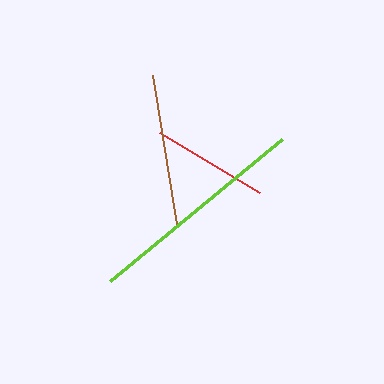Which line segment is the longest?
The lime line is the longest at approximately 223 pixels.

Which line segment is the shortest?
The red line is the shortest at approximately 116 pixels.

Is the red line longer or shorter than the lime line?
The lime line is longer than the red line.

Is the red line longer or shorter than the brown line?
The brown line is longer than the red line.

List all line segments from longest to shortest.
From longest to shortest: lime, brown, red.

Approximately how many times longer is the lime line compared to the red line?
The lime line is approximately 1.9 times the length of the red line.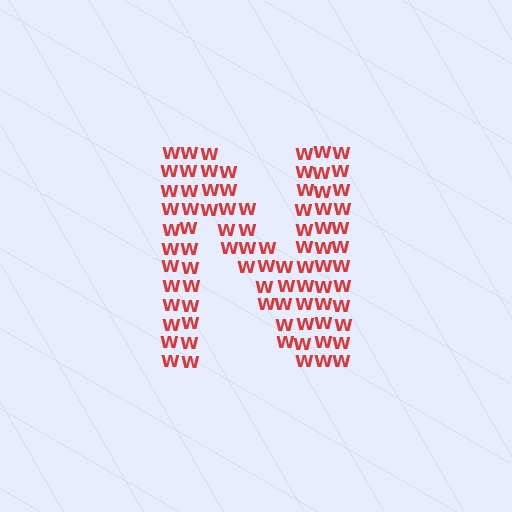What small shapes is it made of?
It is made of small letter W's.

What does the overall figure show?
The overall figure shows the letter N.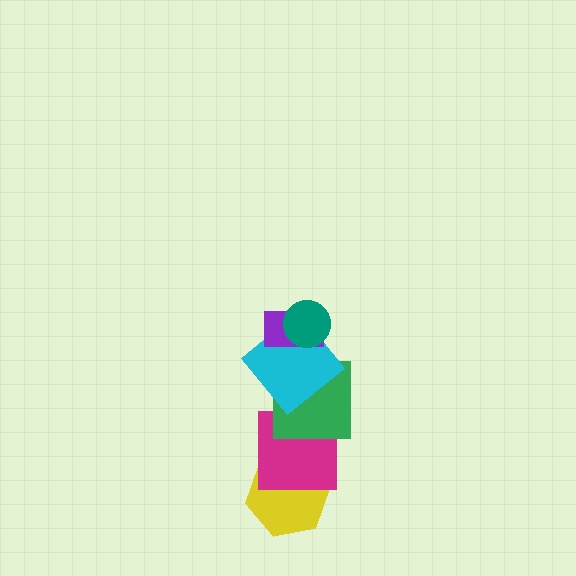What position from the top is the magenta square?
The magenta square is 5th from the top.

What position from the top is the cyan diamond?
The cyan diamond is 3rd from the top.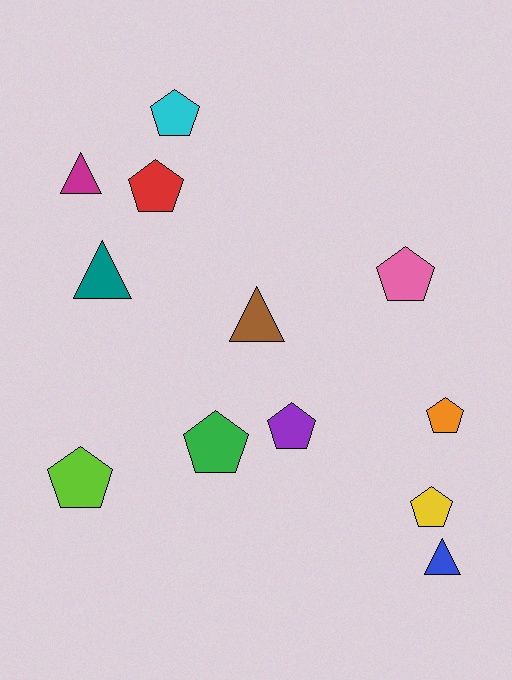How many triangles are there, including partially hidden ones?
There are 4 triangles.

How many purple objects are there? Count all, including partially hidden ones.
There is 1 purple object.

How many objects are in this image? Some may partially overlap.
There are 12 objects.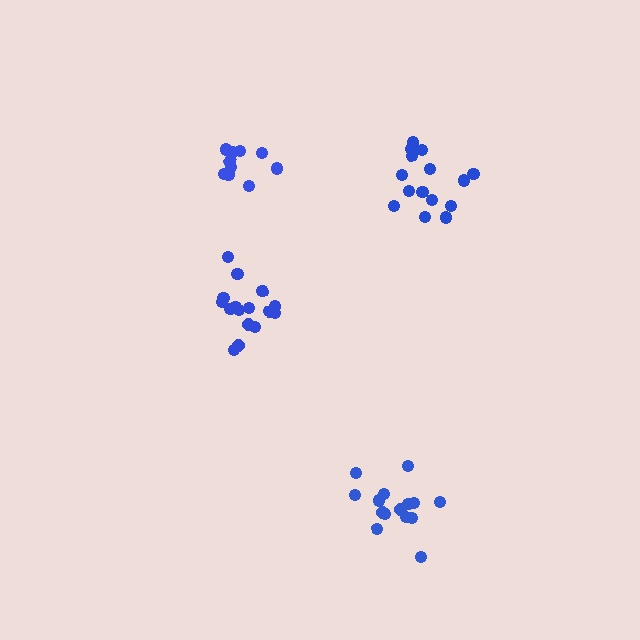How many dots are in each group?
Group 1: 15 dots, Group 2: 16 dots, Group 3: 11 dots, Group 4: 16 dots (58 total).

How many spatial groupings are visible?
There are 4 spatial groupings.